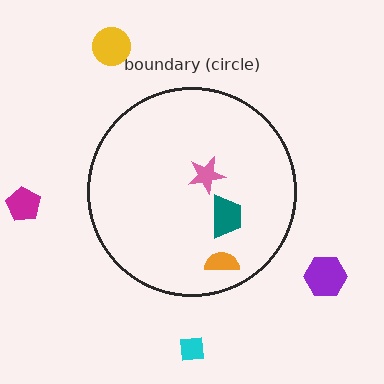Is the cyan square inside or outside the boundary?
Outside.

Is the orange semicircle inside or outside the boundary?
Inside.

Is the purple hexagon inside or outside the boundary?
Outside.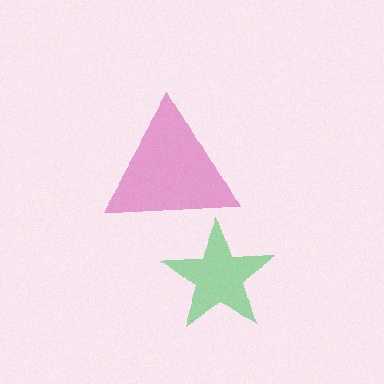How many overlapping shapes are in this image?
There are 2 overlapping shapes in the image.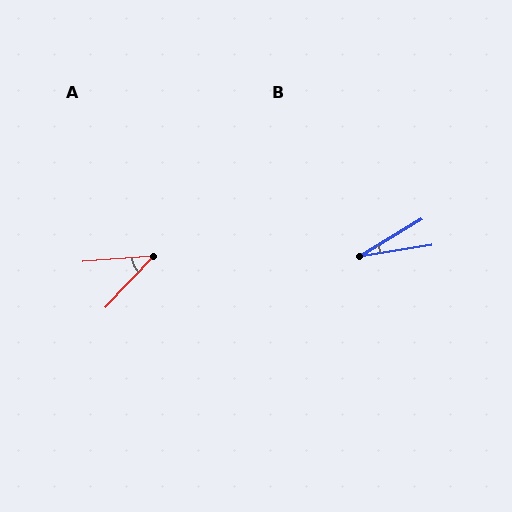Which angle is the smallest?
B, at approximately 22 degrees.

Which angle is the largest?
A, at approximately 42 degrees.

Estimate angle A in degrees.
Approximately 42 degrees.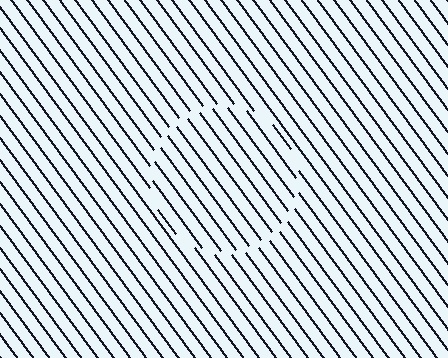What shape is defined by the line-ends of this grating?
An illusory circle. The interior of the shape contains the same grating, shifted by half a period — the contour is defined by the phase discontinuity where line-ends from the inner and outer gratings abut.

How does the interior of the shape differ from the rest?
The interior of the shape contains the same grating, shifted by half a period — the contour is defined by the phase discontinuity where line-ends from the inner and outer gratings abut.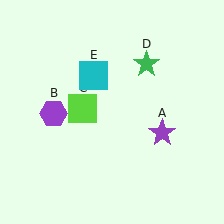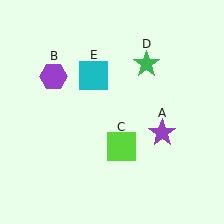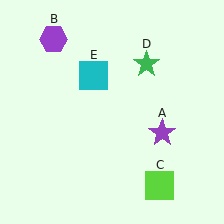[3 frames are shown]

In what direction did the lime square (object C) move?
The lime square (object C) moved down and to the right.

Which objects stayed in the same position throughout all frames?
Purple star (object A) and green star (object D) and cyan square (object E) remained stationary.